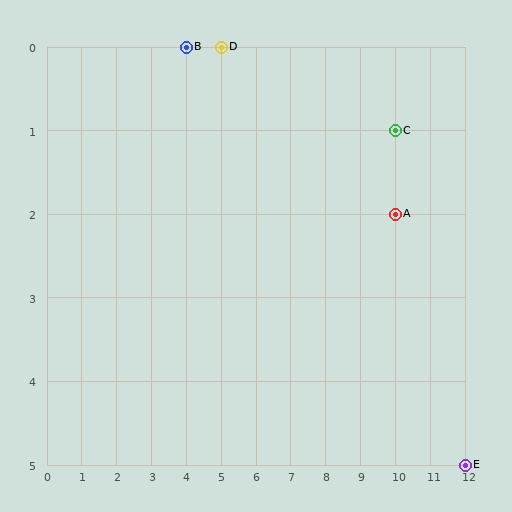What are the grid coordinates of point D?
Point D is at grid coordinates (5, 0).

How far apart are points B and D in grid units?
Points B and D are 1 column apart.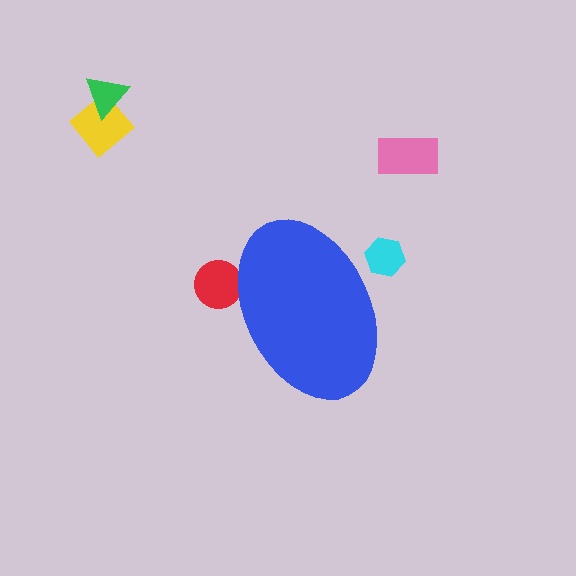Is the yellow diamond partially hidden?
No, the yellow diamond is fully visible.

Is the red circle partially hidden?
Yes, the red circle is partially hidden behind the blue ellipse.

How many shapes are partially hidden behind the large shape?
2 shapes are partially hidden.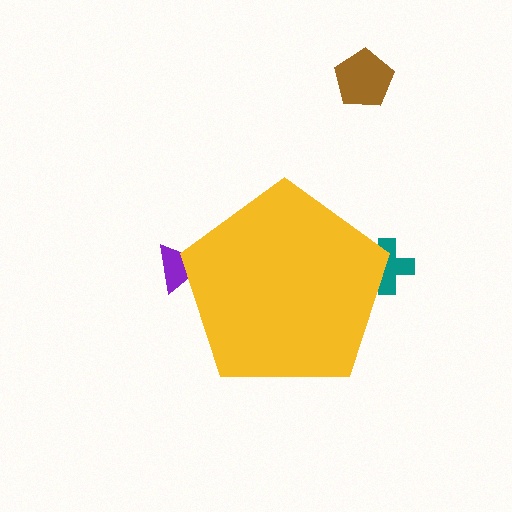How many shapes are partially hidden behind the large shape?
2 shapes are partially hidden.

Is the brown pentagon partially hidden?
No, the brown pentagon is fully visible.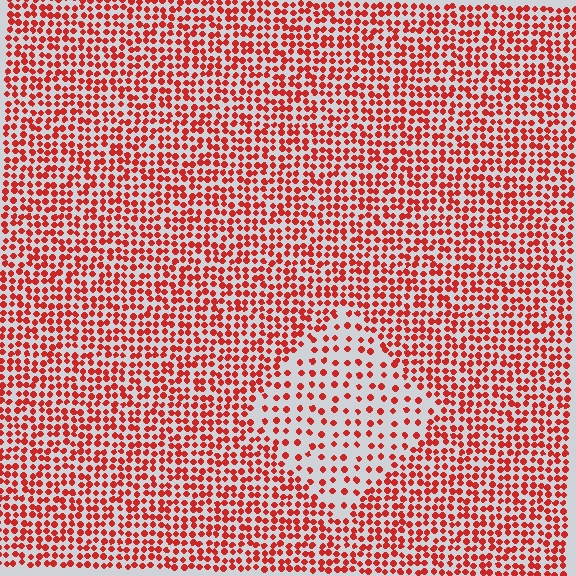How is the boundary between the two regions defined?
The boundary is defined by a change in element density (approximately 2.2x ratio). All elements are the same color, size, and shape.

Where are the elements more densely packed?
The elements are more densely packed outside the diamond boundary.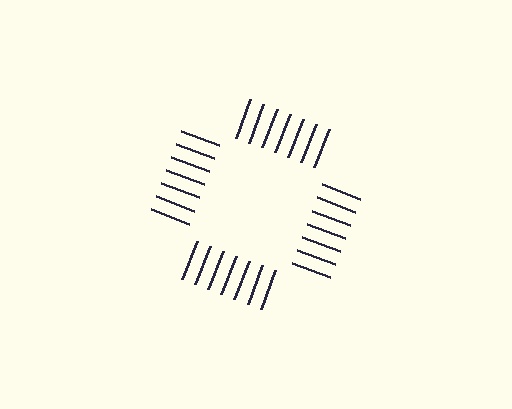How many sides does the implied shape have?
4 sides — the line-ends trace a square.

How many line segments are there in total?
28 — 7 along each of the 4 edges.